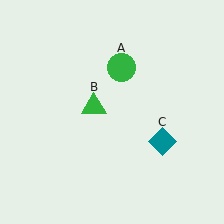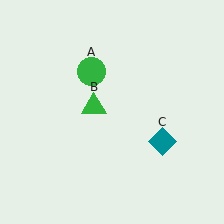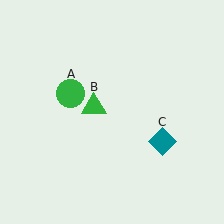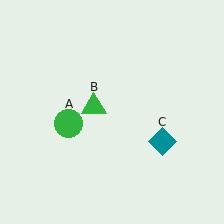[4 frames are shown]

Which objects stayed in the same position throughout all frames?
Green triangle (object B) and teal diamond (object C) remained stationary.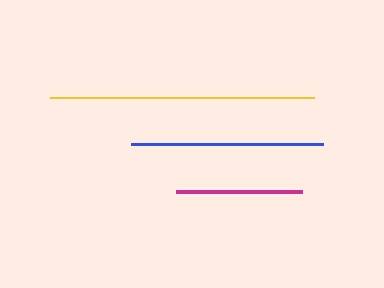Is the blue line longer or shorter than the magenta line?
The blue line is longer than the magenta line.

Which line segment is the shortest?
The magenta line is the shortest at approximately 126 pixels.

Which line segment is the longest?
The yellow line is the longest at approximately 265 pixels.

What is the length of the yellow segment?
The yellow segment is approximately 265 pixels long.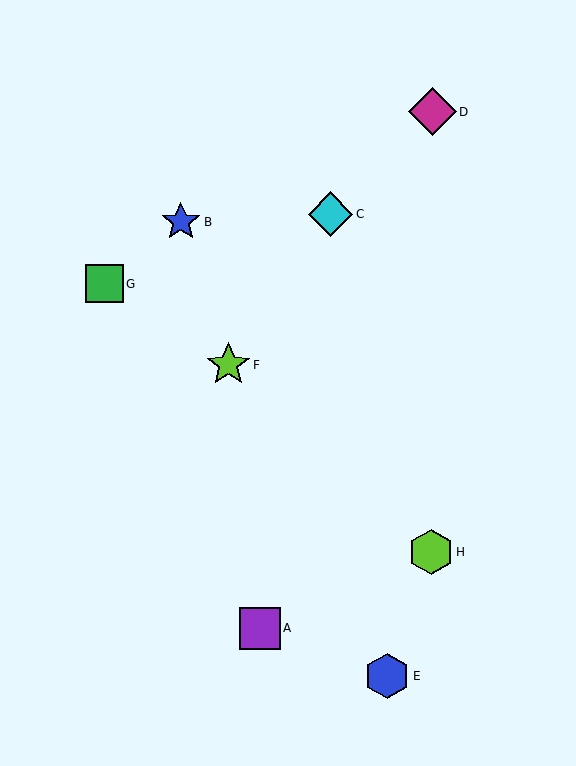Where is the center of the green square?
The center of the green square is at (104, 284).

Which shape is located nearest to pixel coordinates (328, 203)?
The cyan diamond (labeled C) at (331, 214) is nearest to that location.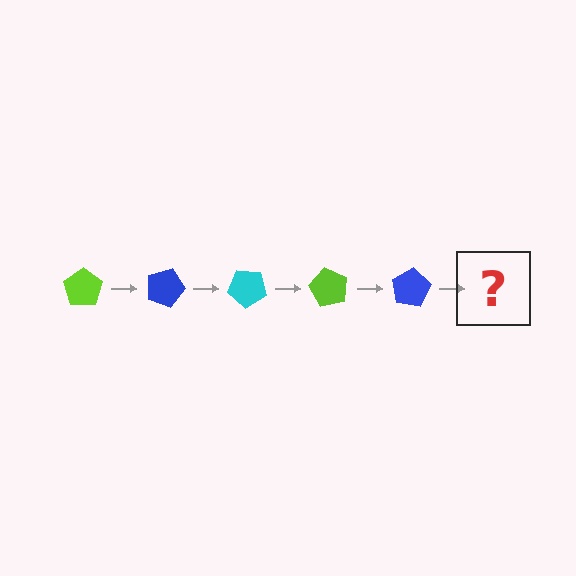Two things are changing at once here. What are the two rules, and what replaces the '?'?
The two rules are that it rotates 20 degrees each step and the color cycles through lime, blue, and cyan. The '?' should be a cyan pentagon, rotated 100 degrees from the start.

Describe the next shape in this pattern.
It should be a cyan pentagon, rotated 100 degrees from the start.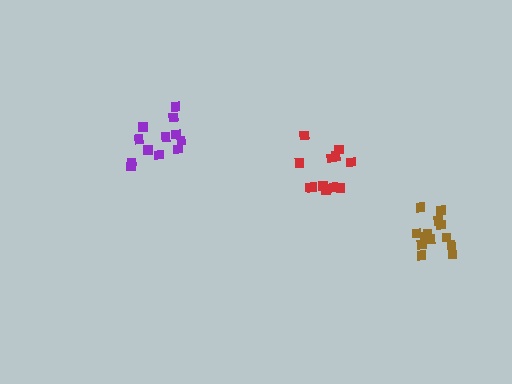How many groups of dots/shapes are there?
There are 3 groups.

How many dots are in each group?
Group 1: 13 dots, Group 2: 12 dots, Group 3: 13 dots (38 total).